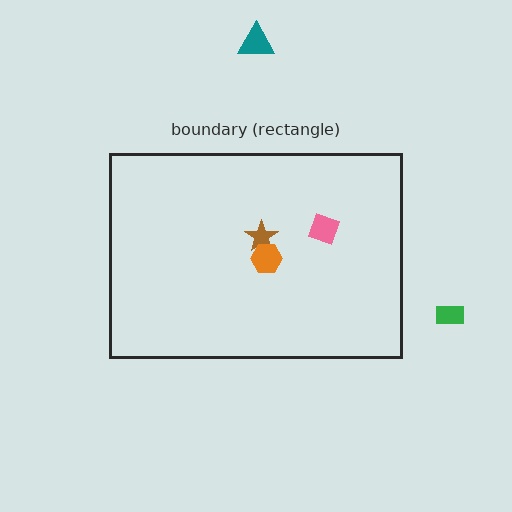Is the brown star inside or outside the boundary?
Inside.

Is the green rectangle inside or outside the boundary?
Outside.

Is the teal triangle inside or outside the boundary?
Outside.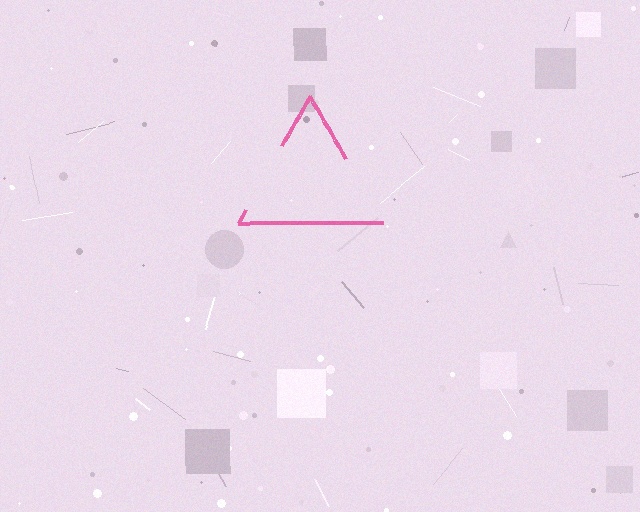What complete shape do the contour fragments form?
The contour fragments form a triangle.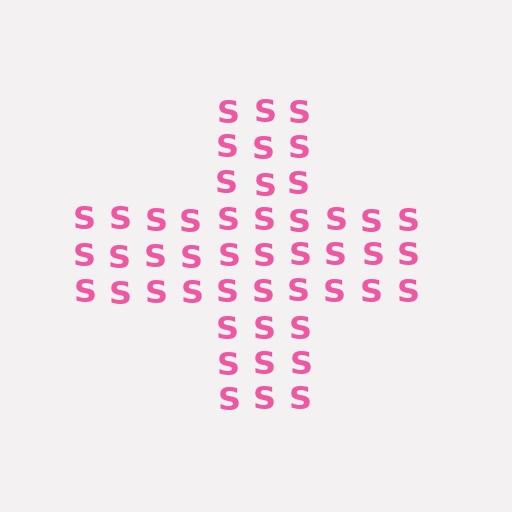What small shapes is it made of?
It is made of small letter S's.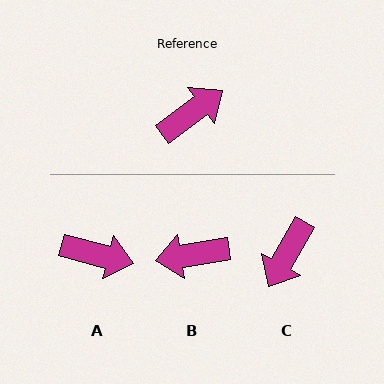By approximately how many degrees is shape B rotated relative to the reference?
Approximately 153 degrees counter-clockwise.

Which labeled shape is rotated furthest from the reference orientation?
C, about 156 degrees away.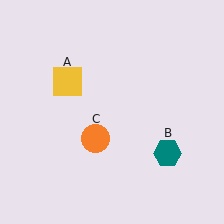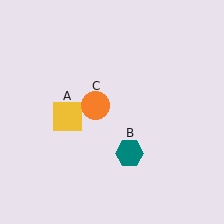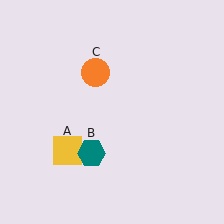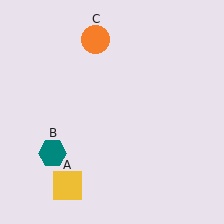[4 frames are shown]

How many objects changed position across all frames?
3 objects changed position: yellow square (object A), teal hexagon (object B), orange circle (object C).